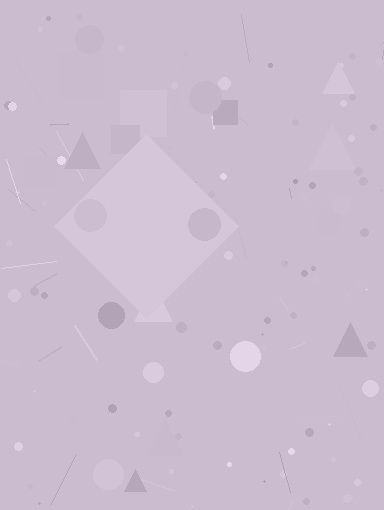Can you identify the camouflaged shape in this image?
The camouflaged shape is a diamond.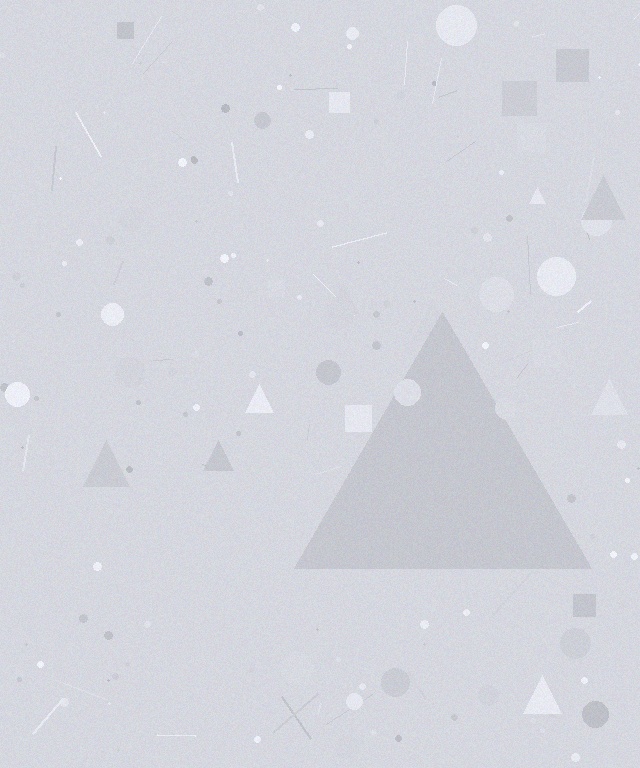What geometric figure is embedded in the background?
A triangle is embedded in the background.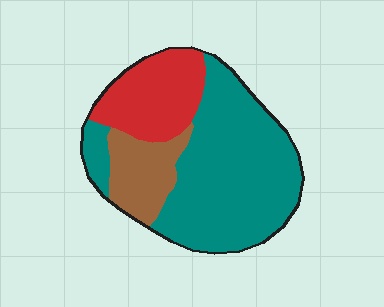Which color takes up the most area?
Teal, at roughly 60%.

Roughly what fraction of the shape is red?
Red covers 23% of the shape.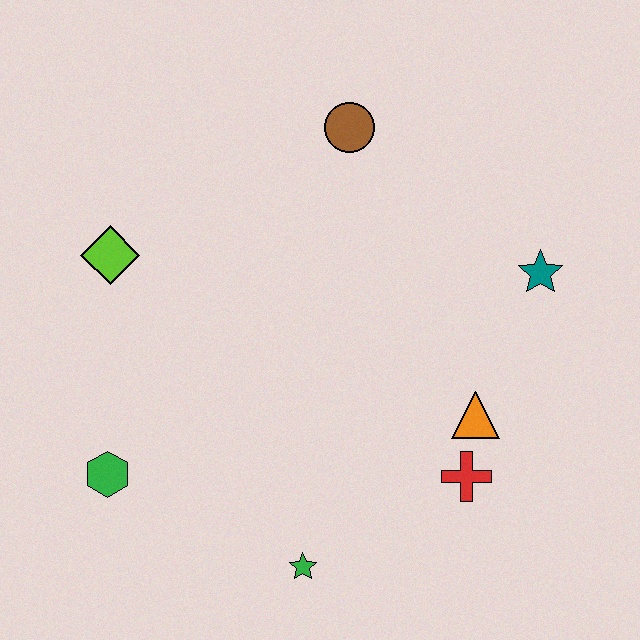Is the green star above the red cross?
No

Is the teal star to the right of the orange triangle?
Yes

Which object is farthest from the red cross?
The lime diamond is farthest from the red cross.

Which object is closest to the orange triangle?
The red cross is closest to the orange triangle.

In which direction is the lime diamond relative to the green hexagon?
The lime diamond is above the green hexagon.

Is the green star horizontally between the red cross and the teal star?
No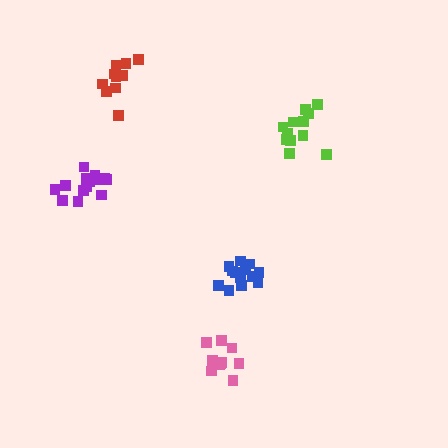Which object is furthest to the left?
The purple cluster is leftmost.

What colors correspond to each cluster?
The clusters are colored: blue, pink, purple, red, lime.